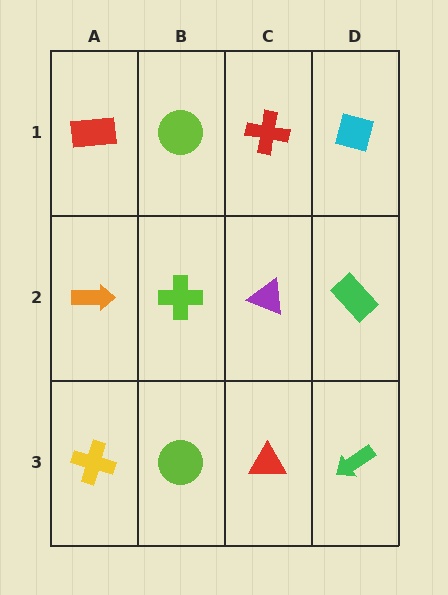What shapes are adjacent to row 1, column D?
A green rectangle (row 2, column D), a red cross (row 1, column C).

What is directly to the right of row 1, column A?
A lime circle.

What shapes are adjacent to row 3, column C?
A purple triangle (row 2, column C), a lime circle (row 3, column B), a green arrow (row 3, column D).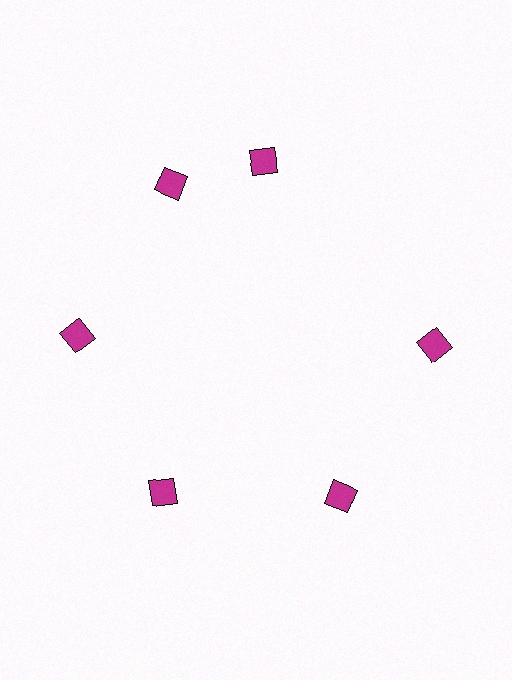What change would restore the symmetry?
The symmetry would be restored by rotating it back into even spacing with its neighbors so that all 6 diamonds sit at equal angles and equal distance from the center.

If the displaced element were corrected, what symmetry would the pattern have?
It would have 6-fold rotational symmetry — the pattern would map onto itself every 60 degrees.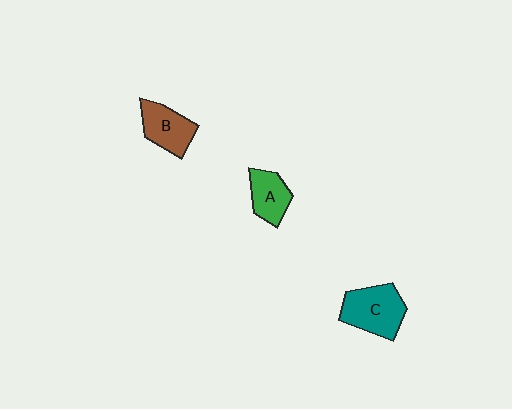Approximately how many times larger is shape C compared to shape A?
Approximately 1.5 times.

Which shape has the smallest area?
Shape A (green).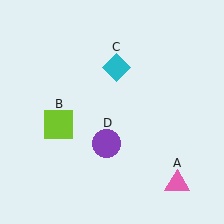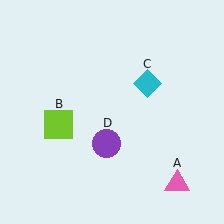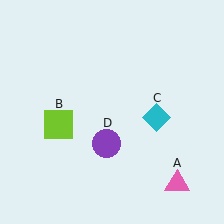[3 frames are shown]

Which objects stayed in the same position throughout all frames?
Pink triangle (object A) and lime square (object B) and purple circle (object D) remained stationary.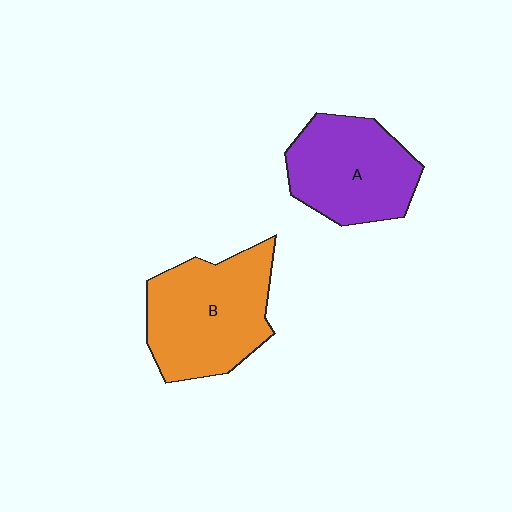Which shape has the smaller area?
Shape A (purple).